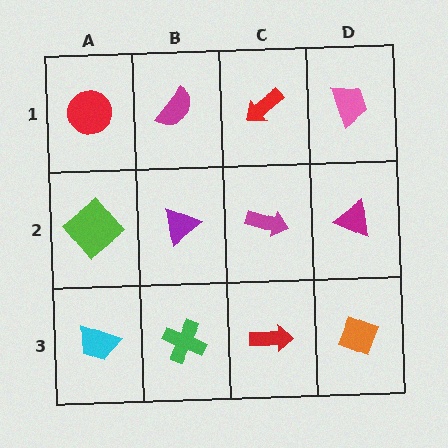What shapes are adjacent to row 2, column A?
A red circle (row 1, column A), a cyan trapezoid (row 3, column A), a purple triangle (row 2, column B).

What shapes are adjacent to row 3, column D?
A magenta triangle (row 2, column D), a red arrow (row 3, column C).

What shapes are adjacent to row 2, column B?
A magenta semicircle (row 1, column B), a green cross (row 3, column B), a lime diamond (row 2, column A), a magenta arrow (row 2, column C).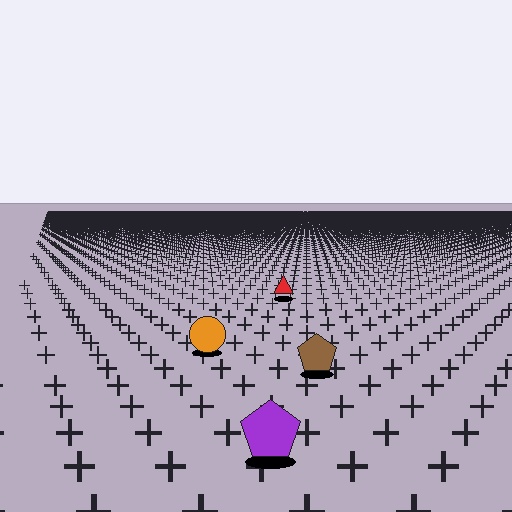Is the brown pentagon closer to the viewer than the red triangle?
Yes. The brown pentagon is closer — you can tell from the texture gradient: the ground texture is coarser near it.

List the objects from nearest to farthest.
From nearest to farthest: the purple pentagon, the brown pentagon, the orange circle, the red triangle.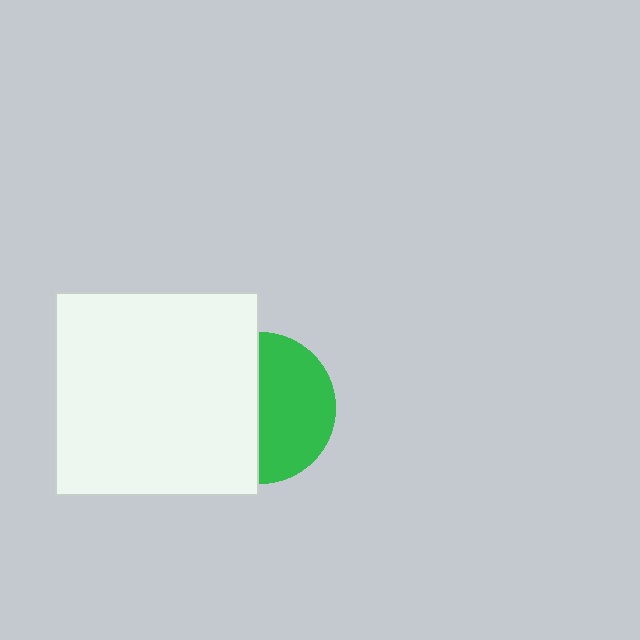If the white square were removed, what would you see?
You would see the complete green circle.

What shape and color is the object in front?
The object in front is a white square.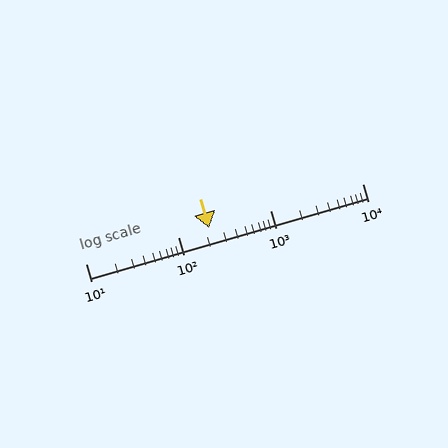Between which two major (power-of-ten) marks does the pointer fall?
The pointer is between 100 and 1000.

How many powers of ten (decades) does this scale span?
The scale spans 3 decades, from 10 to 10000.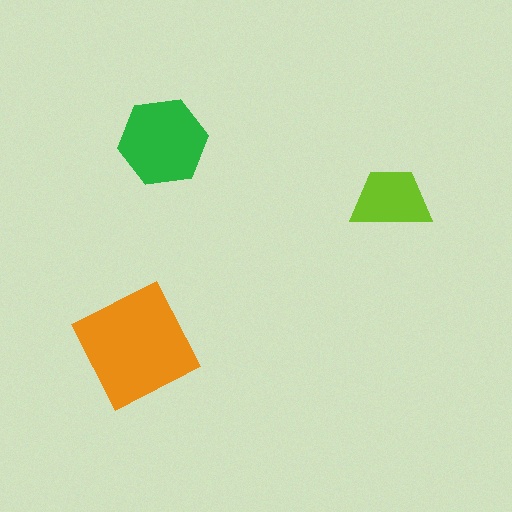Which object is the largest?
The orange square.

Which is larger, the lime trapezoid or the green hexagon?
The green hexagon.